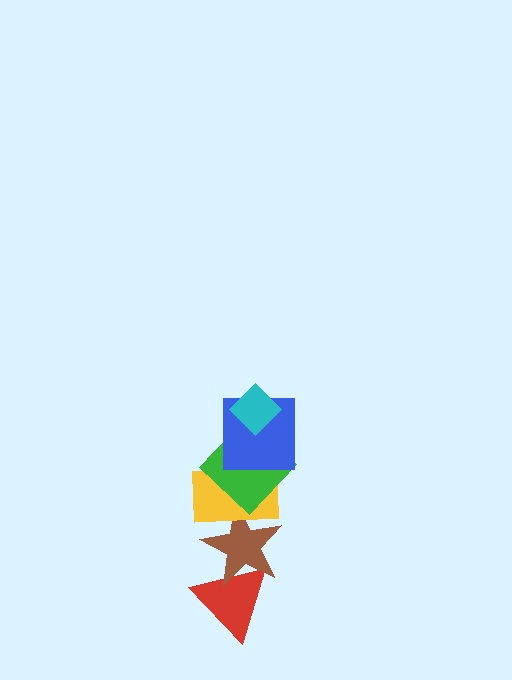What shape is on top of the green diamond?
The blue square is on top of the green diamond.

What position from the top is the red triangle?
The red triangle is 6th from the top.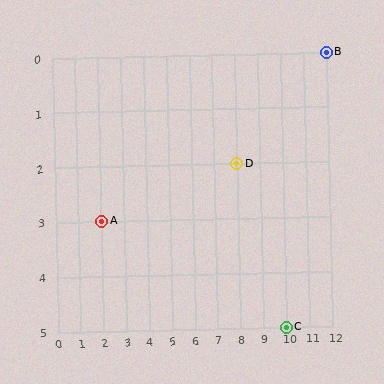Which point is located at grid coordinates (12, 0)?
Point B is at (12, 0).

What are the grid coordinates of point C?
Point C is at grid coordinates (10, 5).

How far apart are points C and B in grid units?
Points C and B are 2 columns and 5 rows apart (about 5.4 grid units diagonally).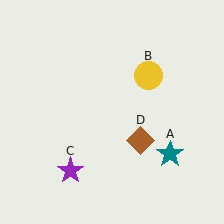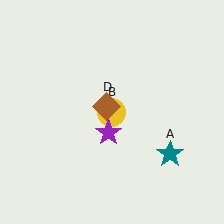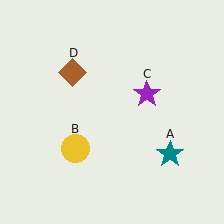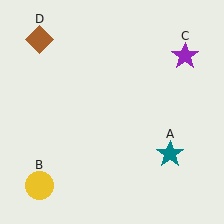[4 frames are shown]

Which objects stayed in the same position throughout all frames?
Teal star (object A) remained stationary.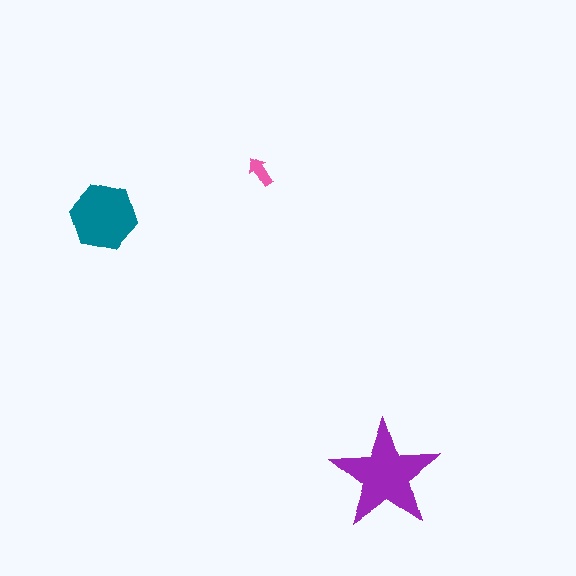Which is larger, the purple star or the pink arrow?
The purple star.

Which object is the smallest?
The pink arrow.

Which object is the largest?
The purple star.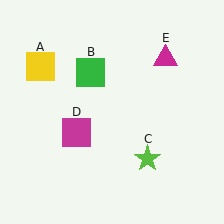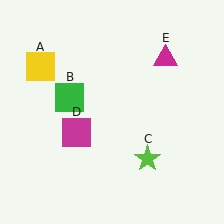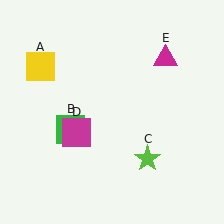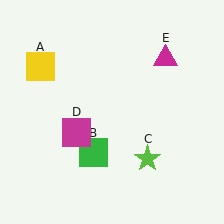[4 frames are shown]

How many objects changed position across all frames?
1 object changed position: green square (object B).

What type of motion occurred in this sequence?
The green square (object B) rotated counterclockwise around the center of the scene.